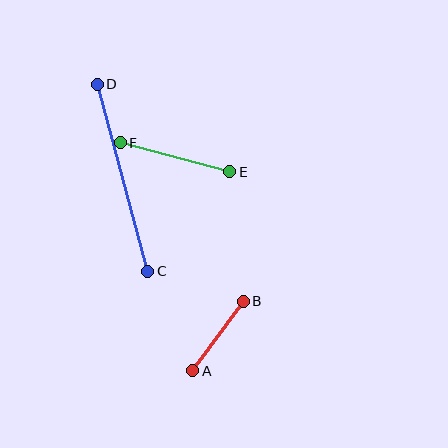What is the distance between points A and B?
The distance is approximately 86 pixels.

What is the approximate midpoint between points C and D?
The midpoint is at approximately (123, 178) pixels.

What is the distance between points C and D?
The distance is approximately 194 pixels.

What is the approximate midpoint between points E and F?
The midpoint is at approximately (175, 157) pixels.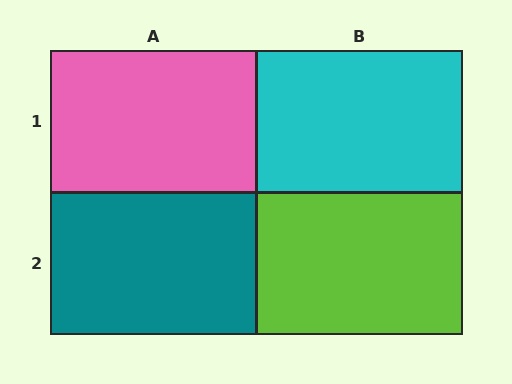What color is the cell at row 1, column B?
Cyan.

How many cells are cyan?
1 cell is cyan.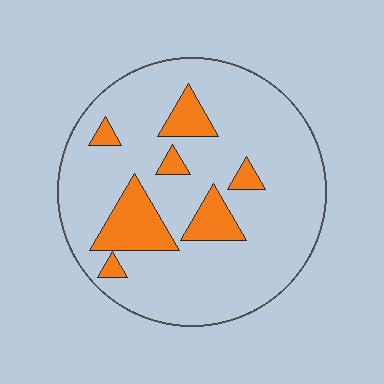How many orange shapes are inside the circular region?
7.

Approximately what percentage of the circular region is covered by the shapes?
Approximately 15%.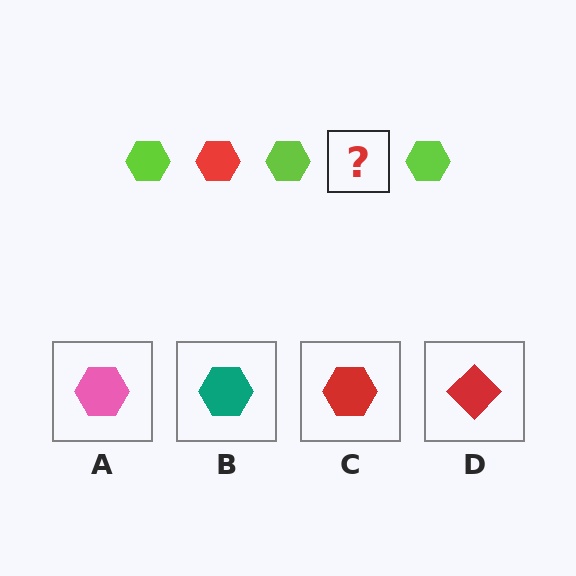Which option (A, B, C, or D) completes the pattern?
C.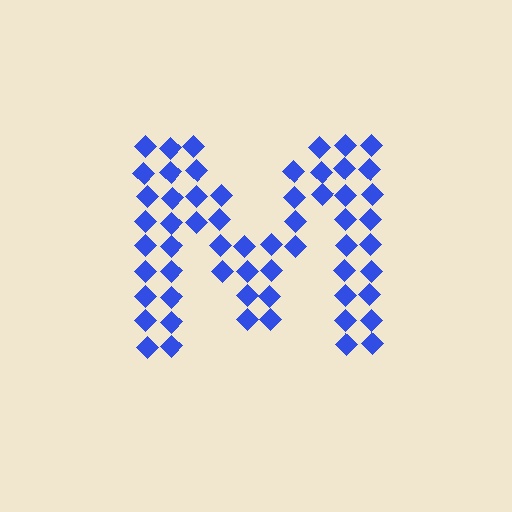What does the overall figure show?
The overall figure shows the letter M.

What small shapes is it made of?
It is made of small diamonds.